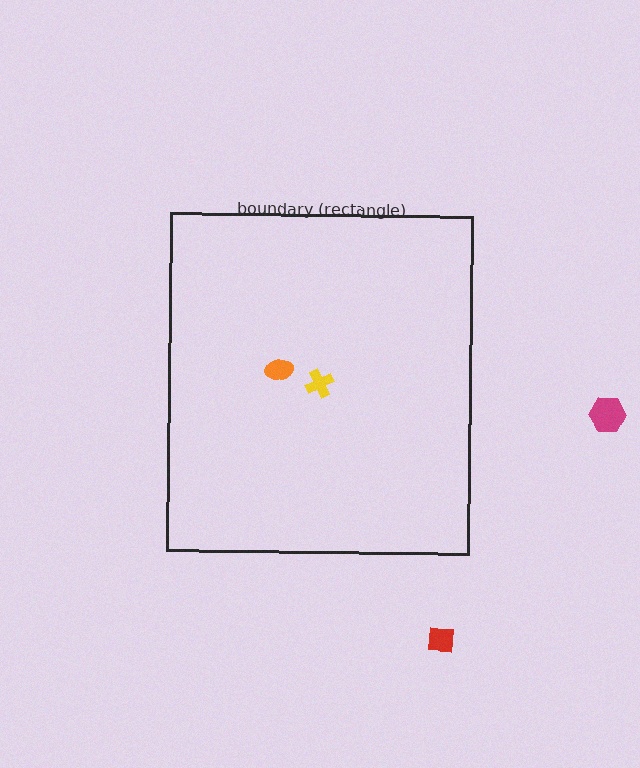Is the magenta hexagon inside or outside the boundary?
Outside.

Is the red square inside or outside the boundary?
Outside.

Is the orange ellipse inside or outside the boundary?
Inside.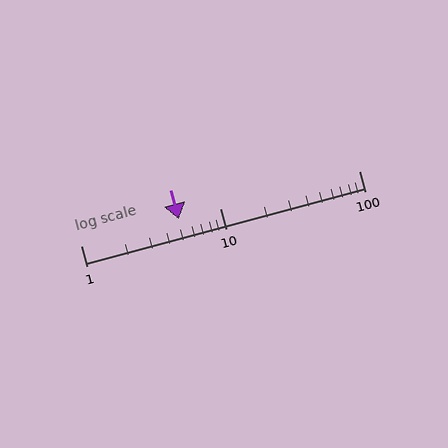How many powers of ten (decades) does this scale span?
The scale spans 2 decades, from 1 to 100.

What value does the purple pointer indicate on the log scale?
The pointer indicates approximately 5.1.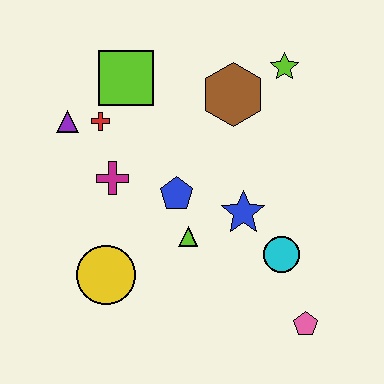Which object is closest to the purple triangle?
The red cross is closest to the purple triangle.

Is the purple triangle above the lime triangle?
Yes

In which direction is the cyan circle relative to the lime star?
The cyan circle is below the lime star.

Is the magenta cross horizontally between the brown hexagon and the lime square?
No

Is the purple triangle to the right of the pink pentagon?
No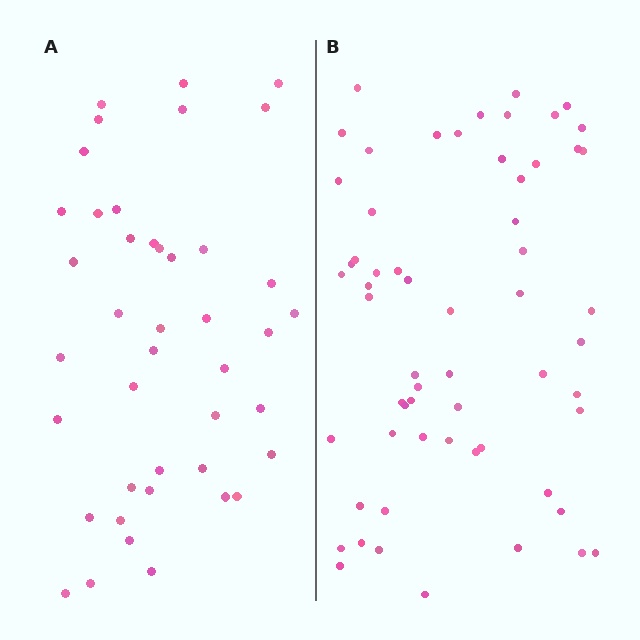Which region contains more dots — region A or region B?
Region B (the right region) has more dots.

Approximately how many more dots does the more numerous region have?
Region B has approximately 20 more dots than region A.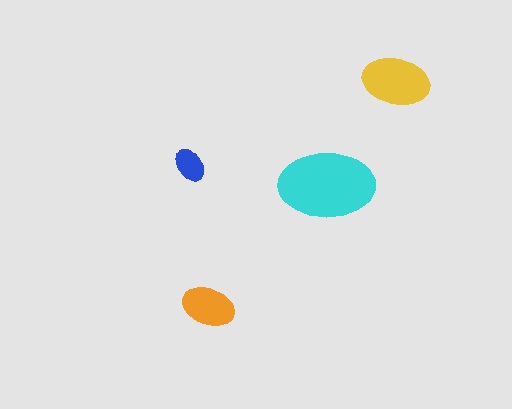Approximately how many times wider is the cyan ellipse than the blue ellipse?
About 3 times wider.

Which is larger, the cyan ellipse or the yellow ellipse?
The cyan one.